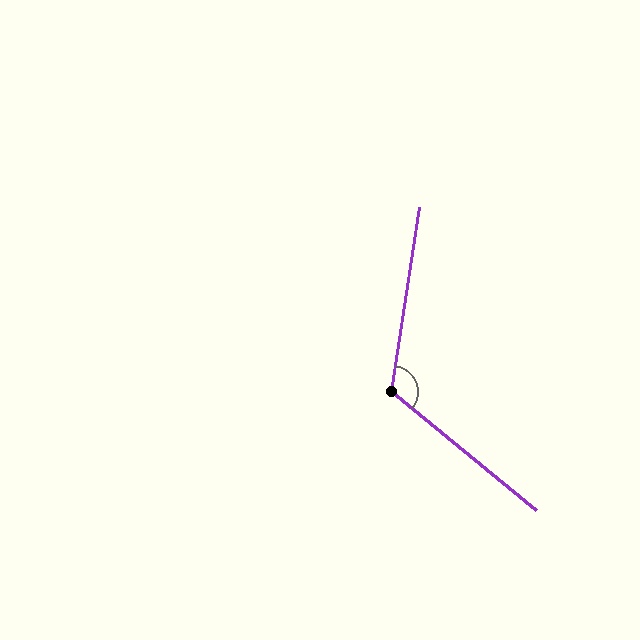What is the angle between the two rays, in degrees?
Approximately 121 degrees.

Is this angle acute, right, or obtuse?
It is obtuse.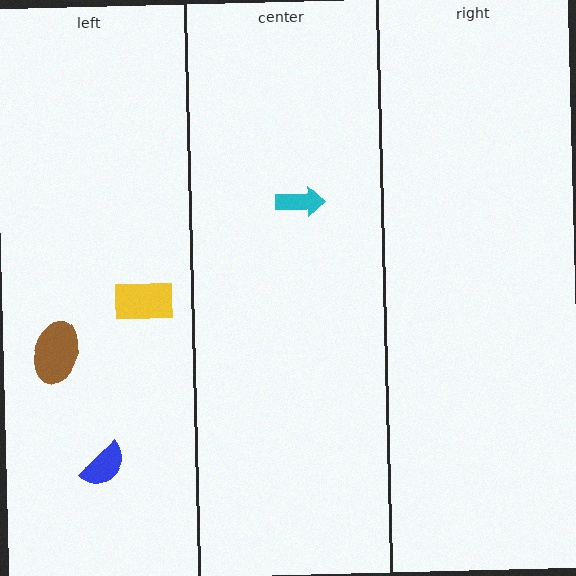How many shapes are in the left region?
3.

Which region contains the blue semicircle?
The left region.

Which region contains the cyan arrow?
The center region.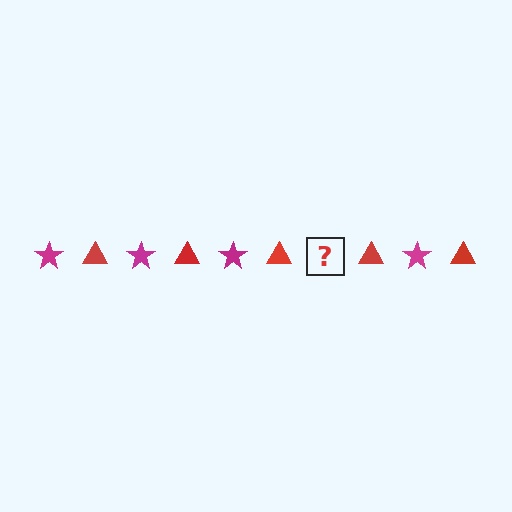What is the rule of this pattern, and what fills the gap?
The rule is that the pattern alternates between magenta star and red triangle. The gap should be filled with a magenta star.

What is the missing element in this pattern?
The missing element is a magenta star.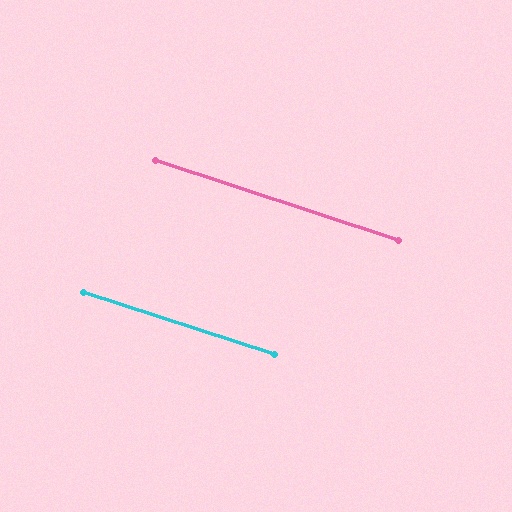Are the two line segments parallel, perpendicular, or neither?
Parallel — their directions differ by only 0.2°.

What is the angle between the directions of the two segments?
Approximately 0 degrees.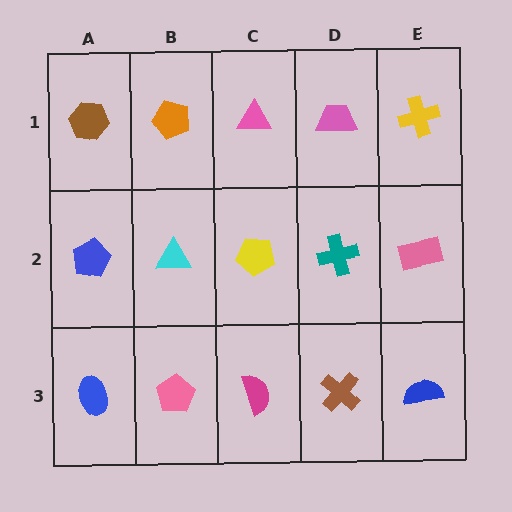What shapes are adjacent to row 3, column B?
A cyan triangle (row 2, column B), a blue ellipse (row 3, column A), a magenta semicircle (row 3, column C).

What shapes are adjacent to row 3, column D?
A teal cross (row 2, column D), a magenta semicircle (row 3, column C), a blue semicircle (row 3, column E).